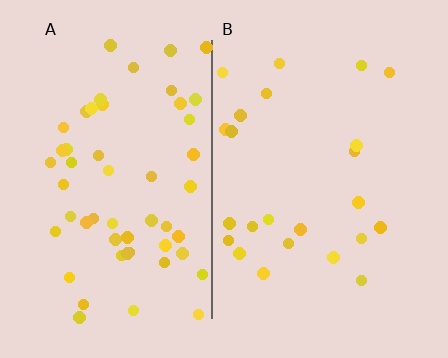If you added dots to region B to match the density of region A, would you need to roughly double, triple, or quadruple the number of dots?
Approximately double.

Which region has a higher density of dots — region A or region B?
A (the left).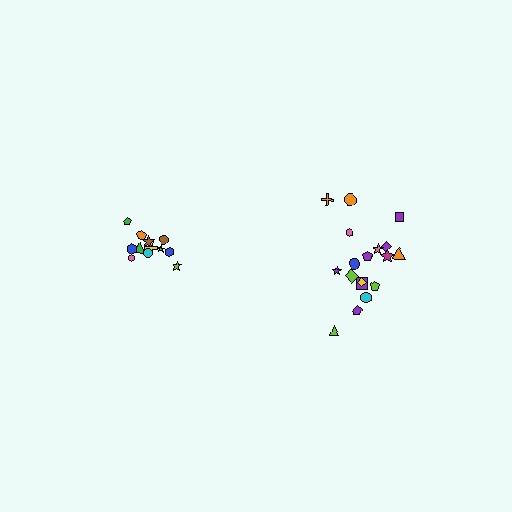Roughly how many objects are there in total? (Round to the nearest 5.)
Roughly 30 objects in total.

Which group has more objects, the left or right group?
The right group.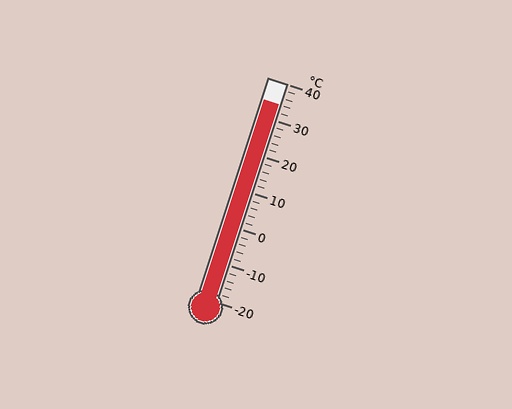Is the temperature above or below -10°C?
The temperature is above -10°C.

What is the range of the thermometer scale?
The thermometer scale ranges from -20°C to 40°C.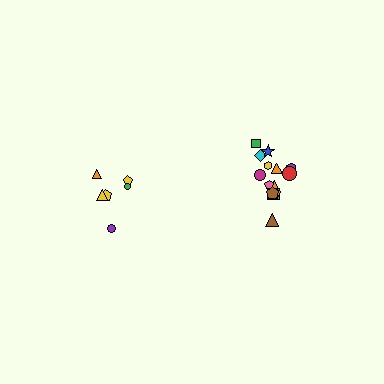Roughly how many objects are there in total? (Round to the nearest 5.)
Roughly 20 objects in total.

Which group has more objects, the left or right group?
The right group.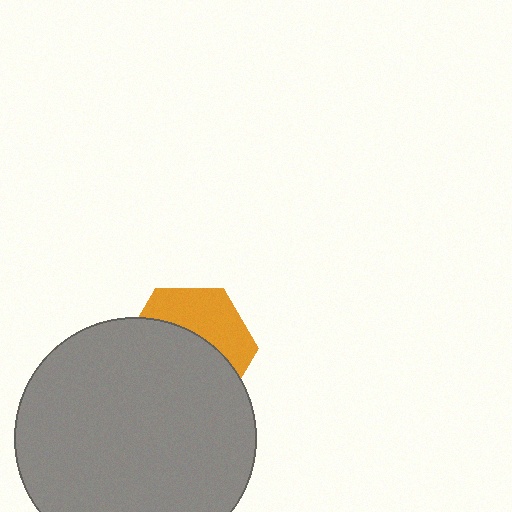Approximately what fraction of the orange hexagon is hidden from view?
Roughly 60% of the orange hexagon is hidden behind the gray circle.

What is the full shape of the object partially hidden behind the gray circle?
The partially hidden object is an orange hexagon.